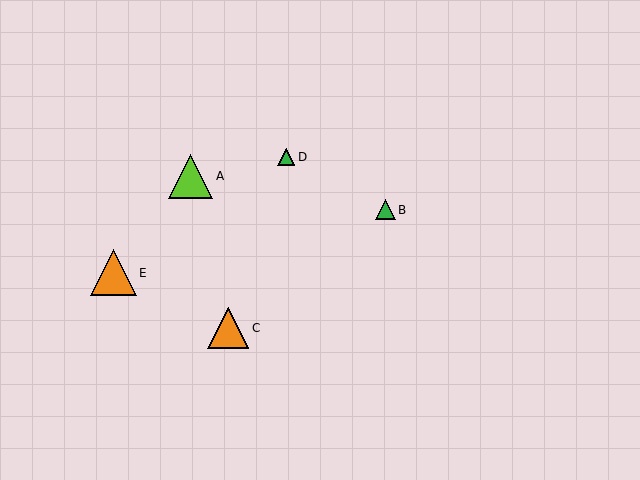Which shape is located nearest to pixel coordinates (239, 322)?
The orange triangle (labeled C) at (228, 328) is nearest to that location.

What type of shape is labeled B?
Shape B is a green triangle.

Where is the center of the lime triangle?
The center of the lime triangle is at (191, 176).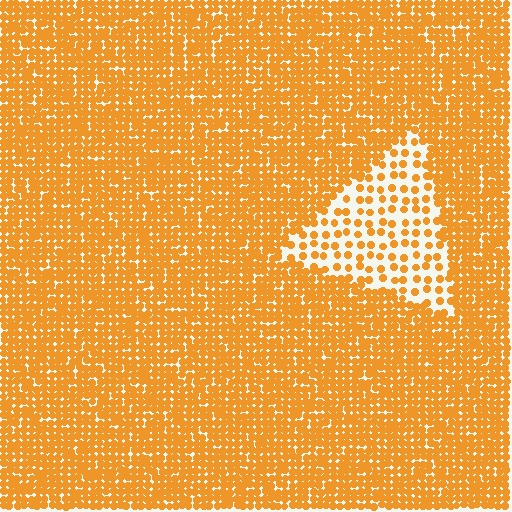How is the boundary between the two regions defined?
The boundary is defined by a change in element density (approximately 2.7x ratio). All elements are the same color, size, and shape.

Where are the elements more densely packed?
The elements are more densely packed outside the triangle boundary.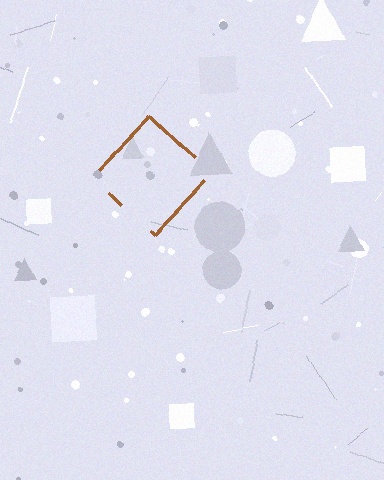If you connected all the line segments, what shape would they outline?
They would outline a diamond.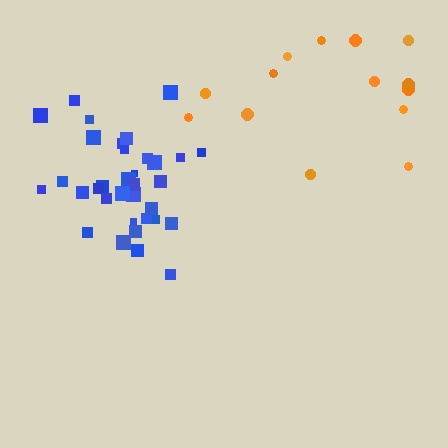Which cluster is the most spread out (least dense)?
Orange.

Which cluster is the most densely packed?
Blue.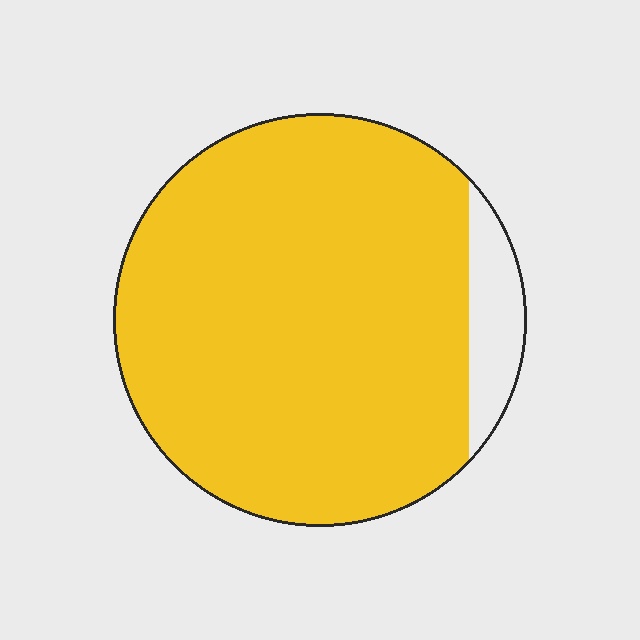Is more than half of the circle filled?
Yes.